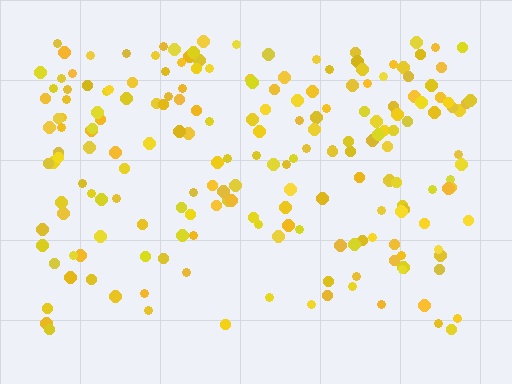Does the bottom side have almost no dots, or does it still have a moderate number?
Still a moderate number, just noticeably fewer than the top.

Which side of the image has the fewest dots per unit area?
The bottom.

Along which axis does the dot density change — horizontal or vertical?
Vertical.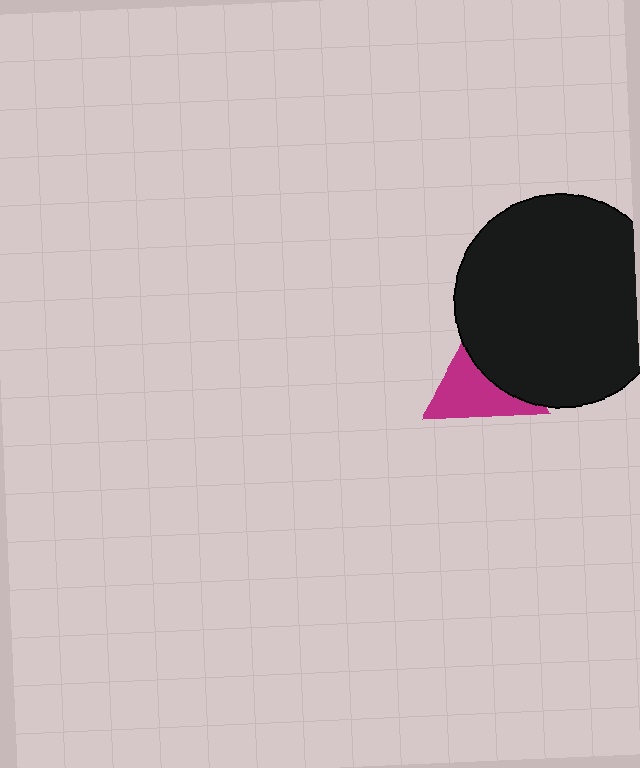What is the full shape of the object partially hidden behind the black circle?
The partially hidden object is a magenta triangle.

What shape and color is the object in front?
The object in front is a black circle.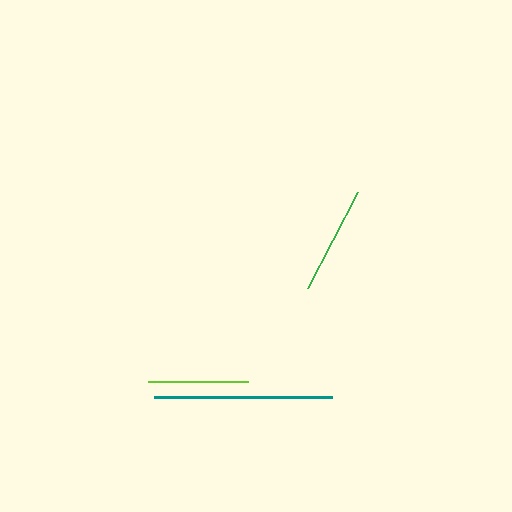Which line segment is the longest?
The teal line is the longest at approximately 178 pixels.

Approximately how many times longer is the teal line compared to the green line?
The teal line is approximately 1.6 times the length of the green line.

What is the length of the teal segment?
The teal segment is approximately 178 pixels long.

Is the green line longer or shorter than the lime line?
The green line is longer than the lime line.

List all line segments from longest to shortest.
From longest to shortest: teal, green, lime.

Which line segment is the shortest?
The lime line is the shortest at approximately 100 pixels.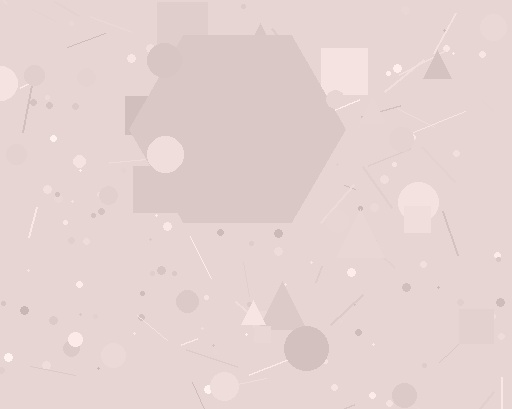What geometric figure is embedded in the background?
A hexagon is embedded in the background.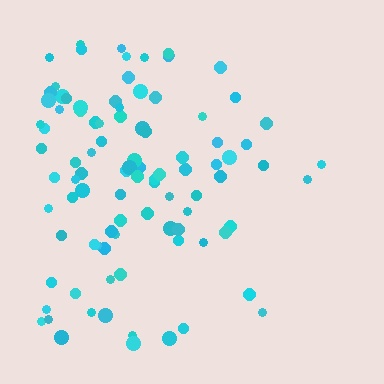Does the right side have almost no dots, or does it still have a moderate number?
Still a moderate number, just noticeably fewer than the left.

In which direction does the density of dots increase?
From right to left, with the left side densest.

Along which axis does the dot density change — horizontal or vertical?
Horizontal.